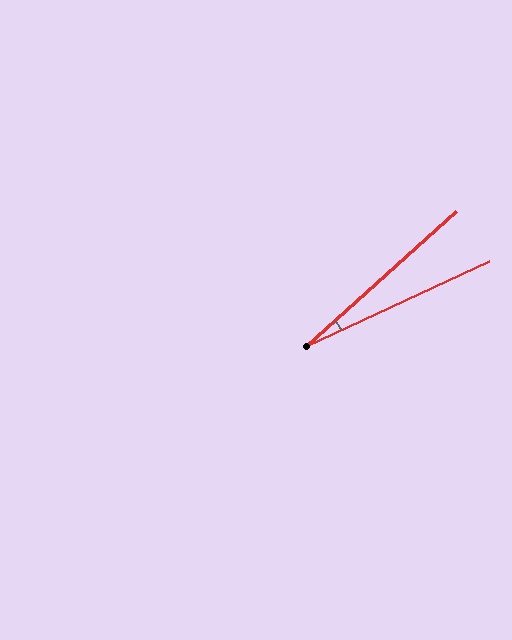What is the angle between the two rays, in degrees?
Approximately 17 degrees.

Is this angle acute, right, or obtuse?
It is acute.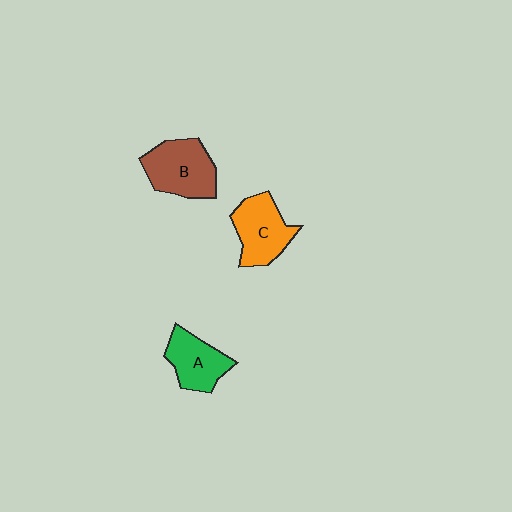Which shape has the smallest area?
Shape A (green).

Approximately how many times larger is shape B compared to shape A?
Approximately 1.3 times.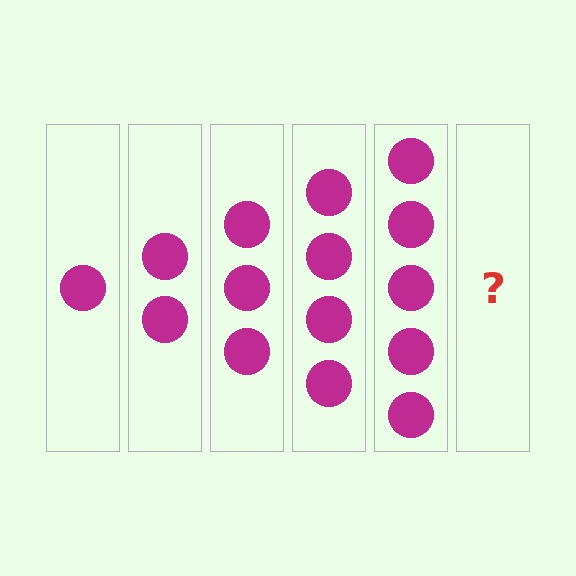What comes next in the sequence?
The next element should be 6 circles.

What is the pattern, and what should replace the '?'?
The pattern is that each step adds one more circle. The '?' should be 6 circles.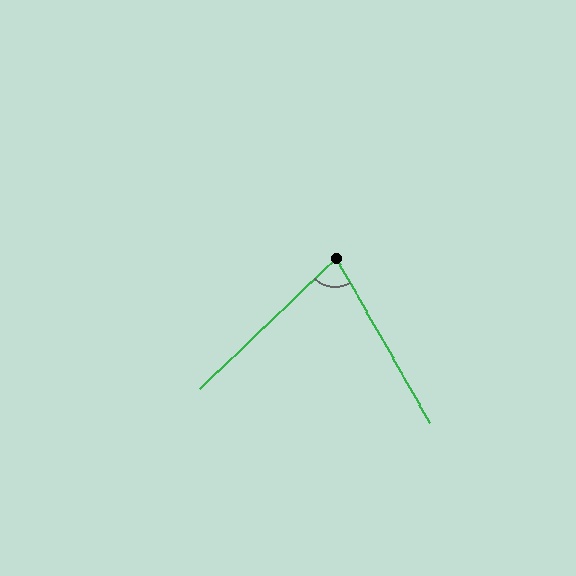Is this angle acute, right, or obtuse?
It is acute.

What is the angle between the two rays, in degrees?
Approximately 76 degrees.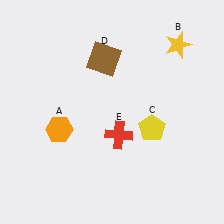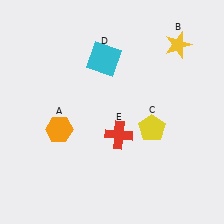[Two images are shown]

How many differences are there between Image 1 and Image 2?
There is 1 difference between the two images.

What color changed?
The square (D) changed from brown in Image 1 to cyan in Image 2.